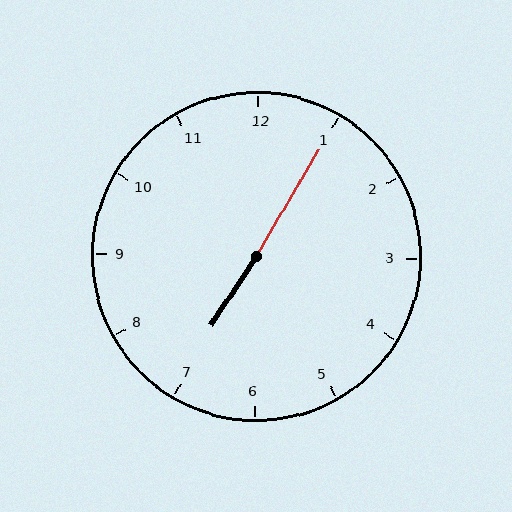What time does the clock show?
7:05.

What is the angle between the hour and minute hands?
Approximately 178 degrees.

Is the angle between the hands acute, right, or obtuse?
It is obtuse.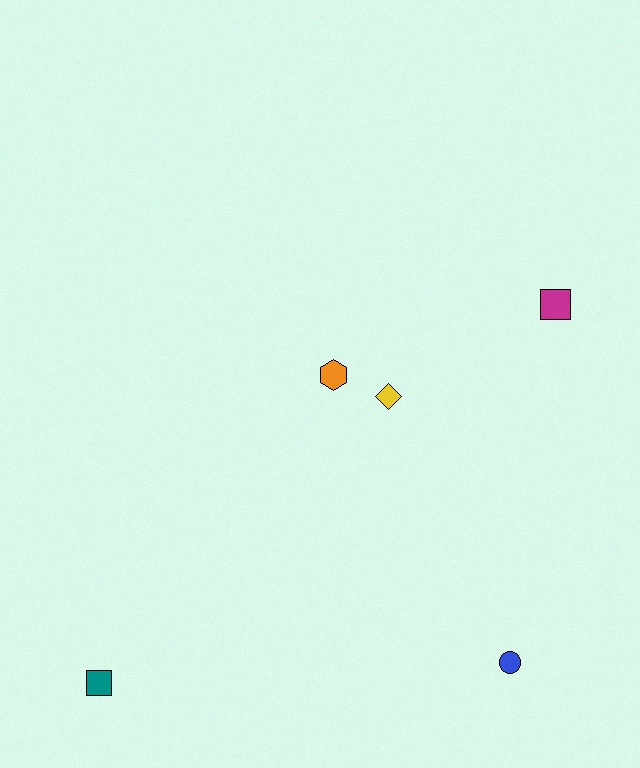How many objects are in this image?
There are 5 objects.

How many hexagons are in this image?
There is 1 hexagon.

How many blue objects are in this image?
There is 1 blue object.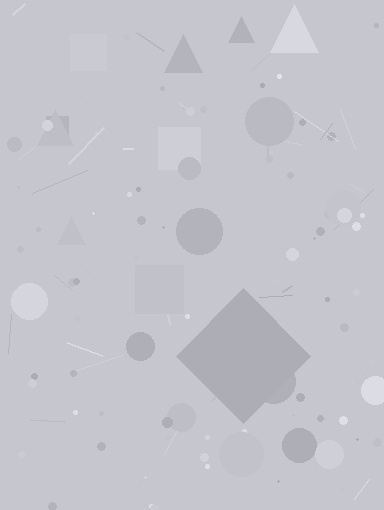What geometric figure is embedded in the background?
A diamond is embedded in the background.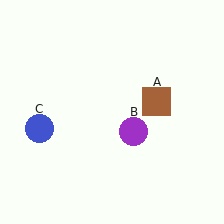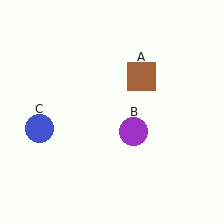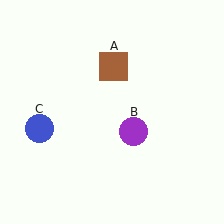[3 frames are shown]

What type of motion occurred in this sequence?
The brown square (object A) rotated counterclockwise around the center of the scene.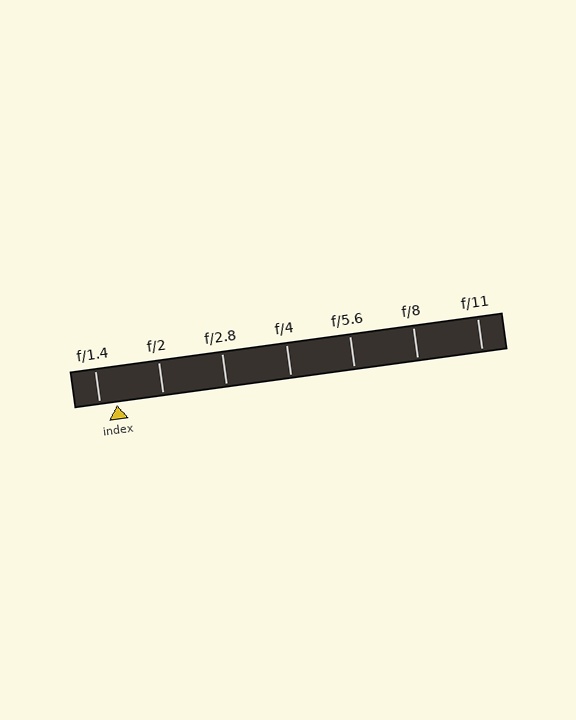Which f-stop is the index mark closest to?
The index mark is closest to f/1.4.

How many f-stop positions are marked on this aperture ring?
There are 7 f-stop positions marked.